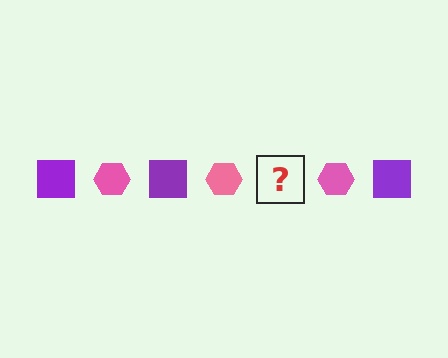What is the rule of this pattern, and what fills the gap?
The rule is that the pattern alternates between purple square and pink hexagon. The gap should be filled with a purple square.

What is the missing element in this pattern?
The missing element is a purple square.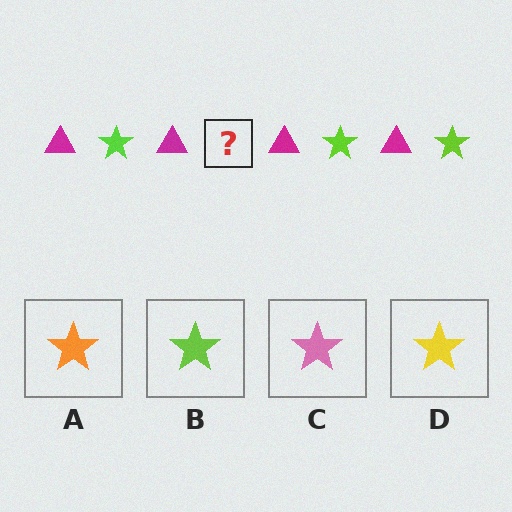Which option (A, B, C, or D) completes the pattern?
B.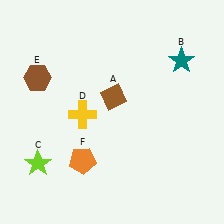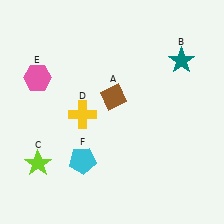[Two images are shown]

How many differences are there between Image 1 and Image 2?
There are 2 differences between the two images.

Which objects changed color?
E changed from brown to pink. F changed from orange to cyan.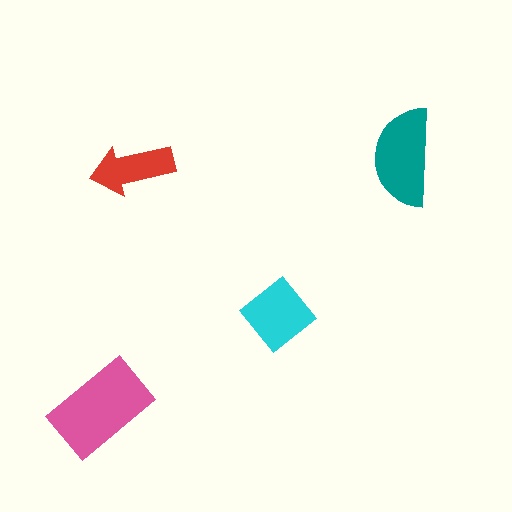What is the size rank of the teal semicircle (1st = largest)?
2nd.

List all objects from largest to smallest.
The pink rectangle, the teal semicircle, the cyan diamond, the red arrow.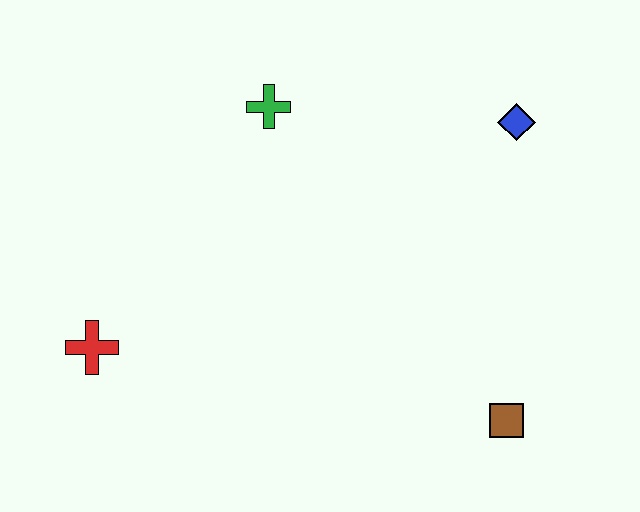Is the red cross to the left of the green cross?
Yes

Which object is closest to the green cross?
The blue diamond is closest to the green cross.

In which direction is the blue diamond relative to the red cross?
The blue diamond is to the right of the red cross.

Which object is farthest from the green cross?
The brown square is farthest from the green cross.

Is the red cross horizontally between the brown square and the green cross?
No